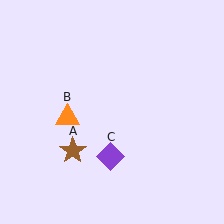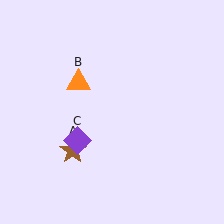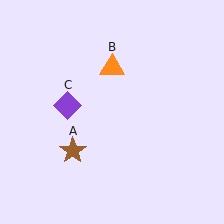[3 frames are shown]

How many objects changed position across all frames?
2 objects changed position: orange triangle (object B), purple diamond (object C).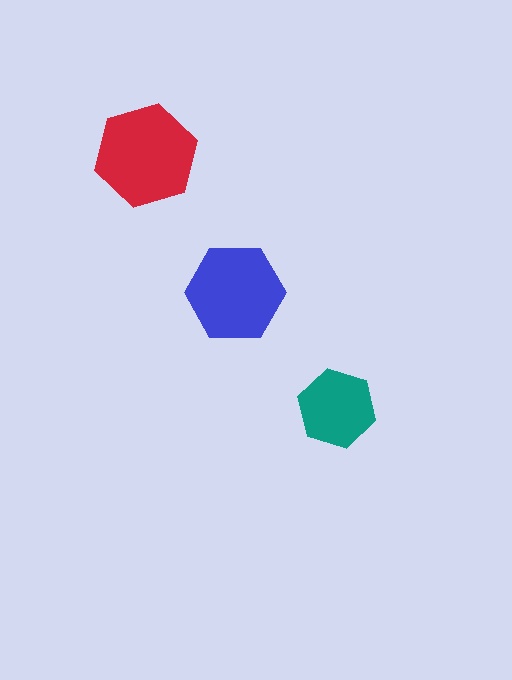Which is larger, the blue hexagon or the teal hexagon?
The blue one.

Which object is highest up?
The red hexagon is topmost.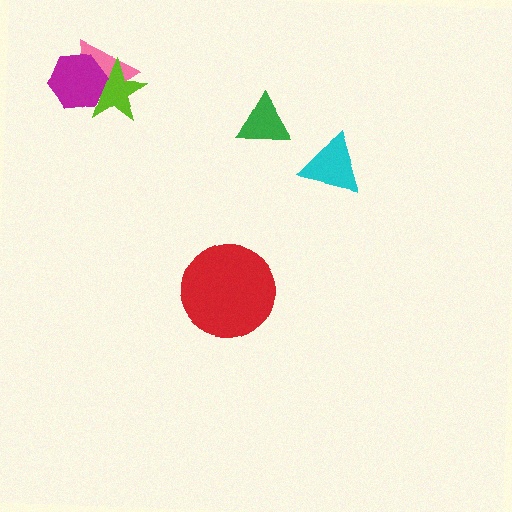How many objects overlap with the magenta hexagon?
2 objects overlap with the magenta hexagon.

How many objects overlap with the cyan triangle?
0 objects overlap with the cyan triangle.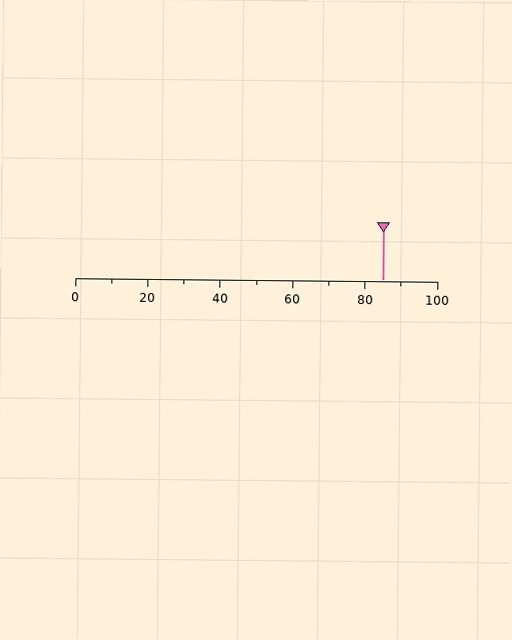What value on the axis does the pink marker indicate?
The marker indicates approximately 85.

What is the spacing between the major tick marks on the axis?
The major ticks are spaced 20 apart.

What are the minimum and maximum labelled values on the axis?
The axis runs from 0 to 100.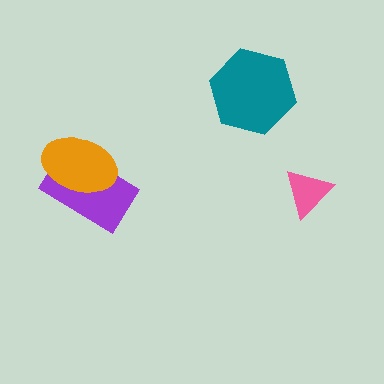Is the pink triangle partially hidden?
No, no other shape covers it.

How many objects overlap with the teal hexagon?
0 objects overlap with the teal hexagon.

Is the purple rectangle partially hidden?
Yes, it is partially covered by another shape.